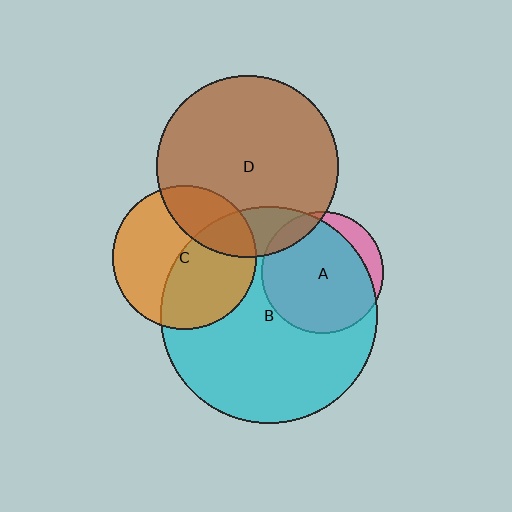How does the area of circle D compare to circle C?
Approximately 1.6 times.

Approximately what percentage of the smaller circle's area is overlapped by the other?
Approximately 15%.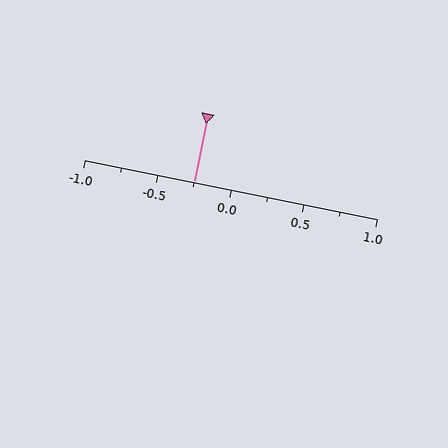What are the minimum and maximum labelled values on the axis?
The axis runs from -1.0 to 1.0.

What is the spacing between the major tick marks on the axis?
The major ticks are spaced 0.5 apart.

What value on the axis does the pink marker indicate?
The marker indicates approximately -0.25.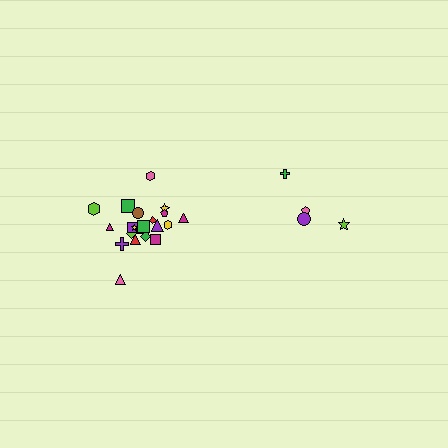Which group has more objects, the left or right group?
The left group.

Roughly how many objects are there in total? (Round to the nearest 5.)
Roughly 25 objects in total.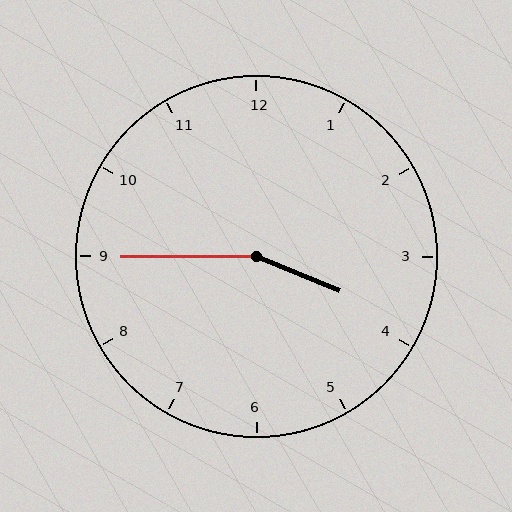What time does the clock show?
3:45.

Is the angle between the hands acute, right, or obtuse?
It is obtuse.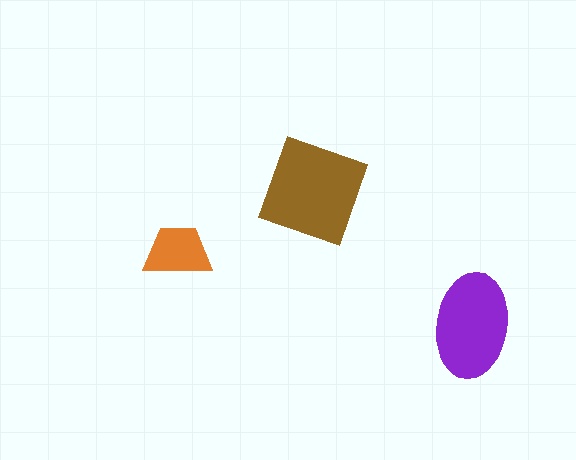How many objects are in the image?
There are 3 objects in the image.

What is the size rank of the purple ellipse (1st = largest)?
2nd.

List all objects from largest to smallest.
The brown square, the purple ellipse, the orange trapezoid.